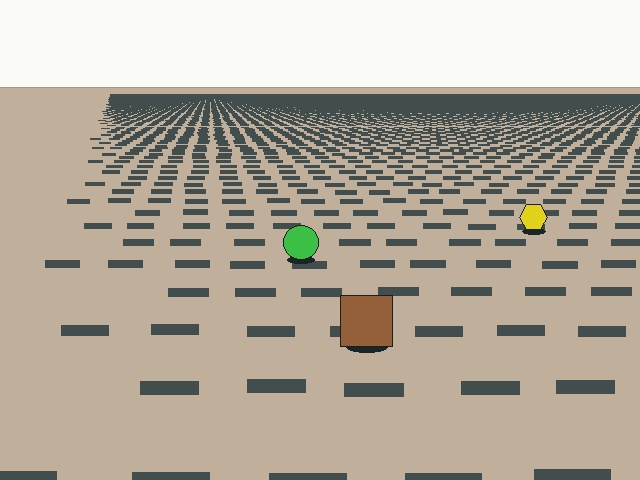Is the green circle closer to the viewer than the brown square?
No. The brown square is closer — you can tell from the texture gradient: the ground texture is coarser near it.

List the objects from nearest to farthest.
From nearest to farthest: the brown square, the green circle, the yellow hexagon.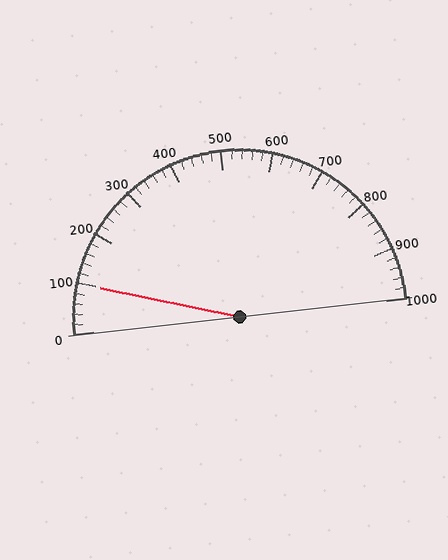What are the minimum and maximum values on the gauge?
The gauge ranges from 0 to 1000.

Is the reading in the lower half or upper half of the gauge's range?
The reading is in the lower half of the range (0 to 1000).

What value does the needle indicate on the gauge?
The needle indicates approximately 100.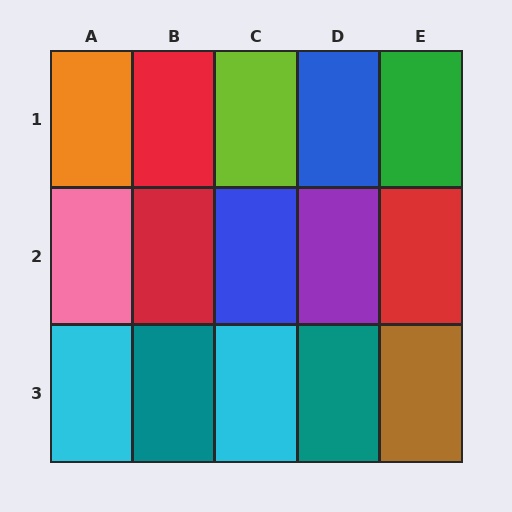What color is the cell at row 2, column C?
Blue.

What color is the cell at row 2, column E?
Red.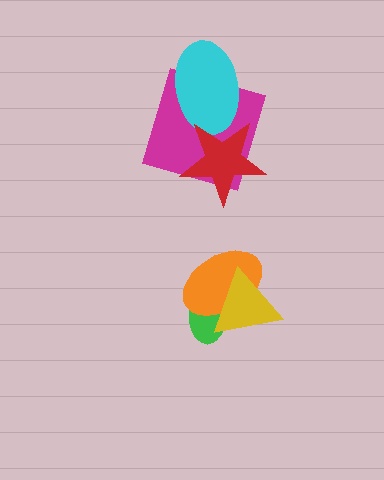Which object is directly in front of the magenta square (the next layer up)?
The cyan ellipse is directly in front of the magenta square.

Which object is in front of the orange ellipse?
The yellow triangle is in front of the orange ellipse.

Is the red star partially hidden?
No, no other shape covers it.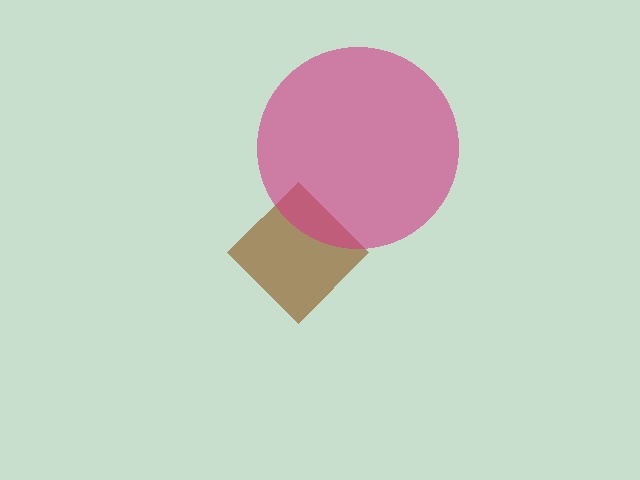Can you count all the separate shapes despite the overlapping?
Yes, there are 2 separate shapes.